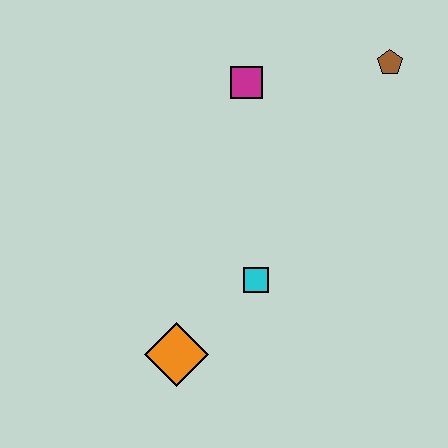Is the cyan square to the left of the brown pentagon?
Yes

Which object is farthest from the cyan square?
The brown pentagon is farthest from the cyan square.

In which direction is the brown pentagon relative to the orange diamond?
The brown pentagon is above the orange diamond.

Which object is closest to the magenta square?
The brown pentagon is closest to the magenta square.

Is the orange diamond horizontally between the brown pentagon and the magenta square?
No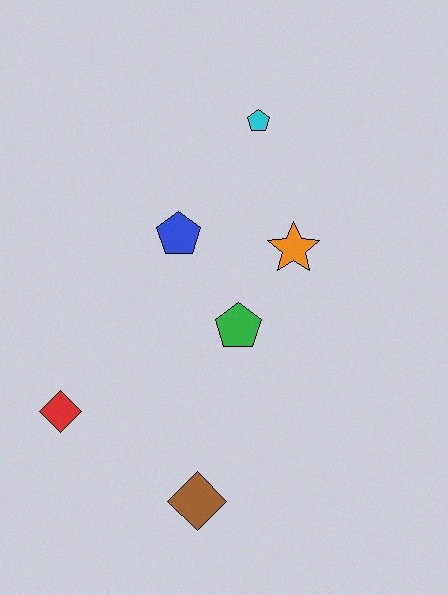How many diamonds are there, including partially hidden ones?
There are 2 diamonds.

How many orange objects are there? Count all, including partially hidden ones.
There is 1 orange object.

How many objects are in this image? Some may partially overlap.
There are 6 objects.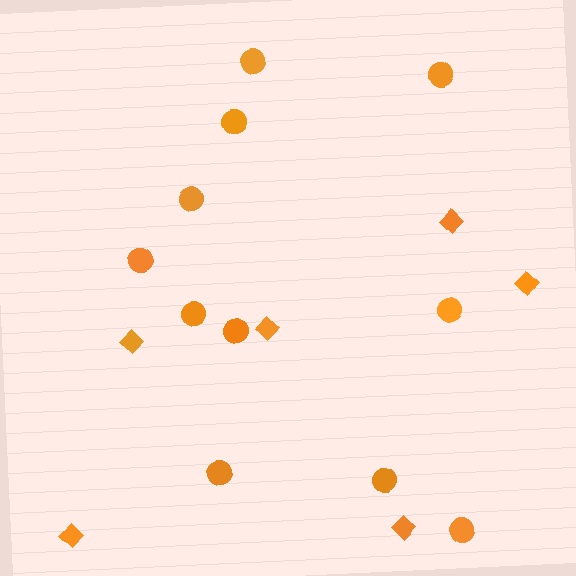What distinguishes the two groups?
There are 2 groups: one group of diamonds (6) and one group of circles (11).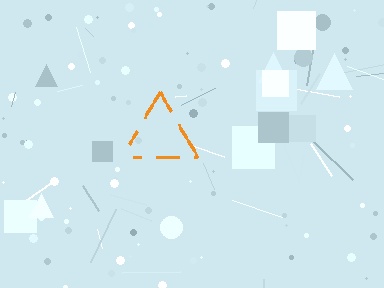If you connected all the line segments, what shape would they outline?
They would outline a triangle.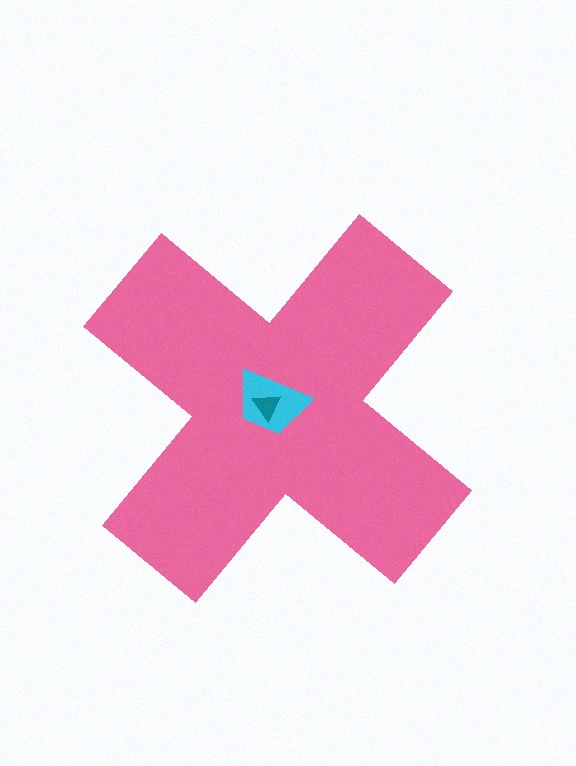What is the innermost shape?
The teal triangle.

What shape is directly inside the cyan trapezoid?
The teal triangle.